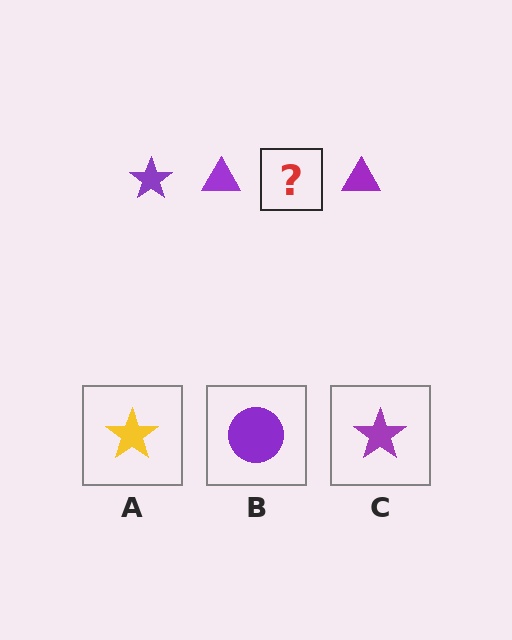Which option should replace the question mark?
Option C.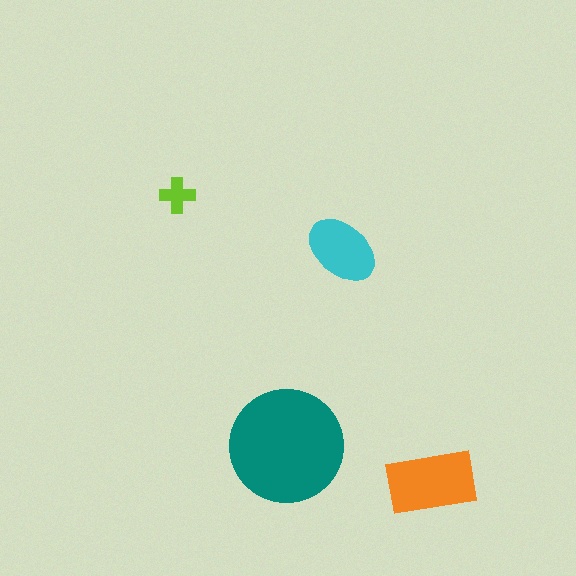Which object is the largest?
The teal circle.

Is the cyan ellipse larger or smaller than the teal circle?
Smaller.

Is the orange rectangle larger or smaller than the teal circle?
Smaller.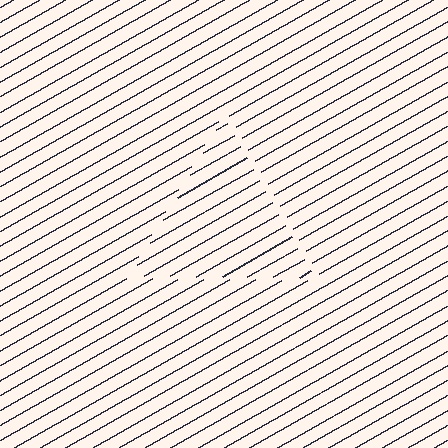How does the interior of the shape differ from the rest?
The interior of the shape contains the same grating, shifted by half a period — the contour is defined by the phase discontinuity where line-ends from the inner and outer gratings abut.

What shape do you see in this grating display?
An illusory triangle. The interior of the shape contains the same grating, shifted by half a period — the contour is defined by the phase discontinuity where line-ends from the inner and outer gratings abut.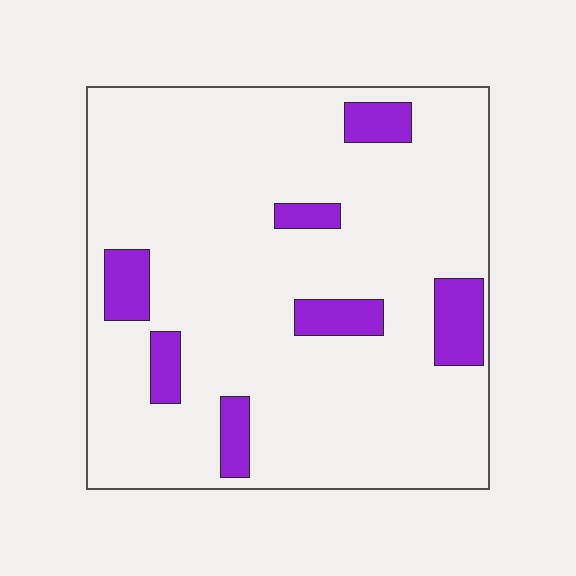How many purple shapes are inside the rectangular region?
7.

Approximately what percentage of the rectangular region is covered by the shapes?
Approximately 10%.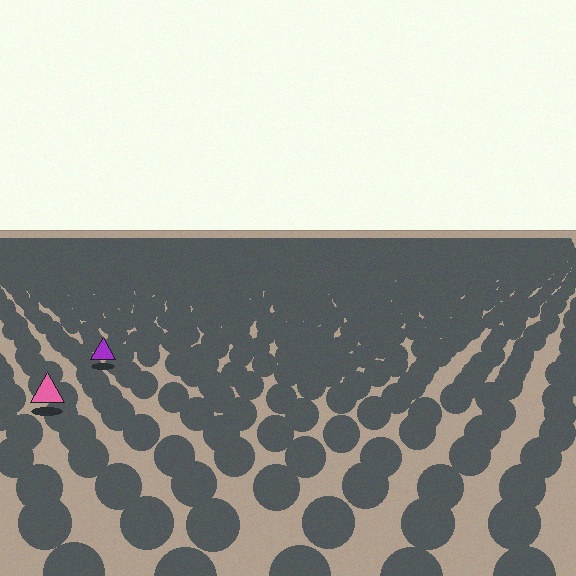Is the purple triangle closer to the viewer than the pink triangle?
No. The pink triangle is closer — you can tell from the texture gradient: the ground texture is coarser near it.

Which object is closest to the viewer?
The pink triangle is closest. The texture marks near it are larger and more spread out.